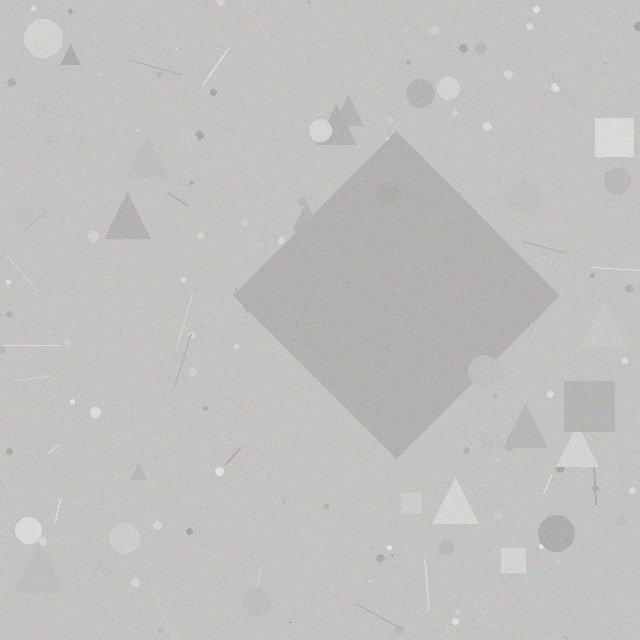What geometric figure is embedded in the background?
A diamond is embedded in the background.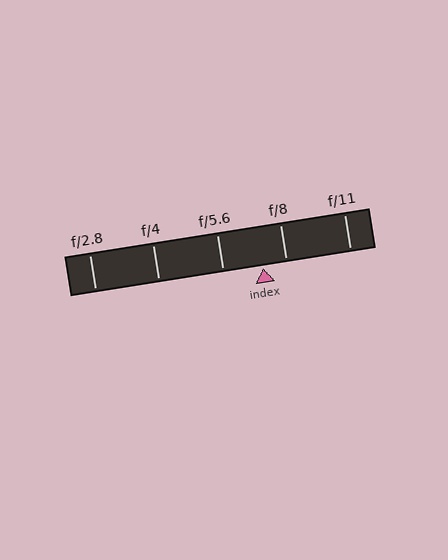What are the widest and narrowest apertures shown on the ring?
The widest aperture shown is f/2.8 and the narrowest is f/11.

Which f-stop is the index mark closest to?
The index mark is closest to f/8.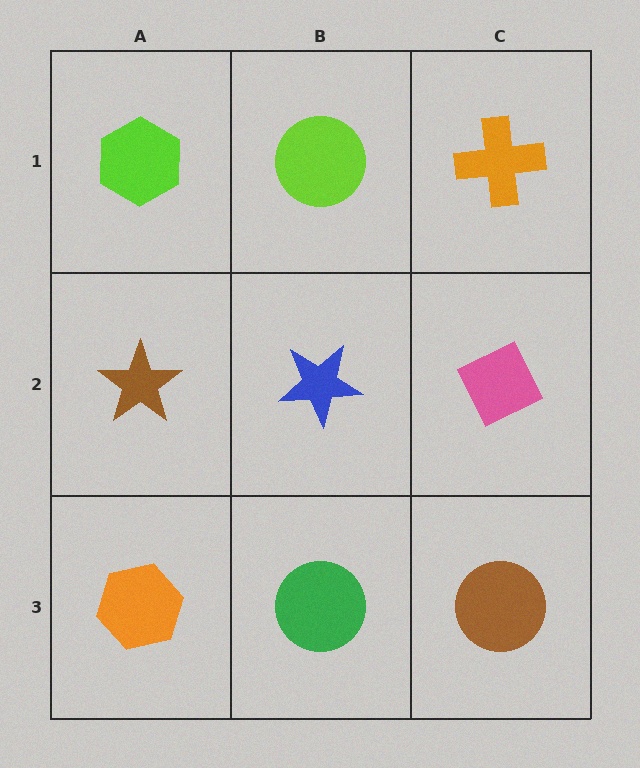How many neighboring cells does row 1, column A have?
2.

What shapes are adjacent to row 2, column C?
An orange cross (row 1, column C), a brown circle (row 3, column C), a blue star (row 2, column B).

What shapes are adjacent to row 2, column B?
A lime circle (row 1, column B), a green circle (row 3, column B), a brown star (row 2, column A), a pink diamond (row 2, column C).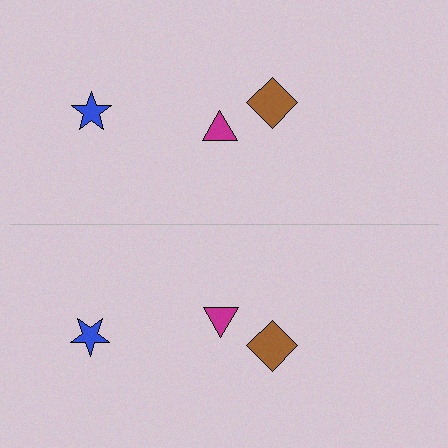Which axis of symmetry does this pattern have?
The pattern has a horizontal axis of symmetry running through the center of the image.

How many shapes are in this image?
There are 6 shapes in this image.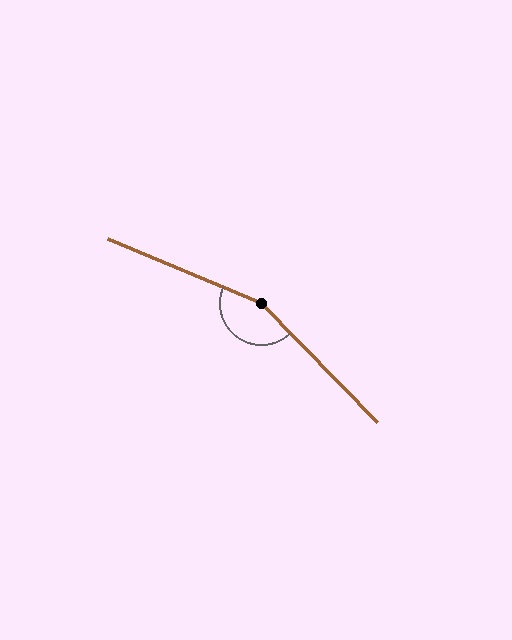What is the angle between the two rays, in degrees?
Approximately 157 degrees.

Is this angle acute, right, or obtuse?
It is obtuse.